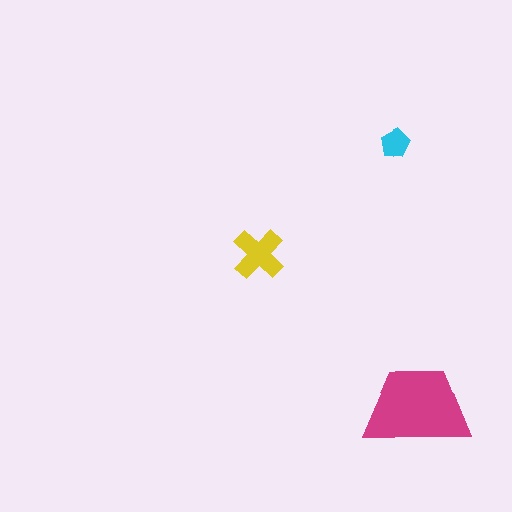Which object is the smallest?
The cyan pentagon.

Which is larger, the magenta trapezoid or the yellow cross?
The magenta trapezoid.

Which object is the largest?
The magenta trapezoid.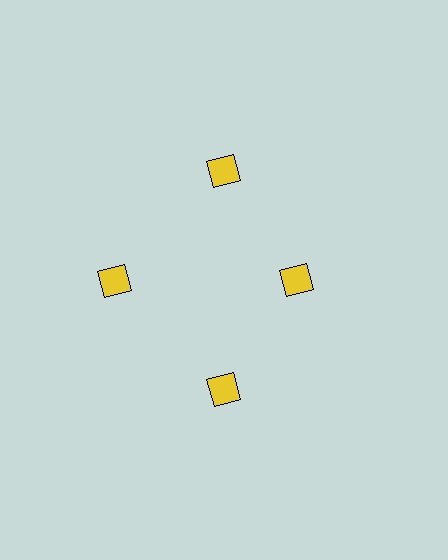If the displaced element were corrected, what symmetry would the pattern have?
It would have 4-fold rotational symmetry — the pattern would map onto itself every 90 degrees.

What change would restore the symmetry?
The symmetry would be restored by moving it outward, back onto the ring so that all 4 diamonds sit at equal angles and equal distance from the center.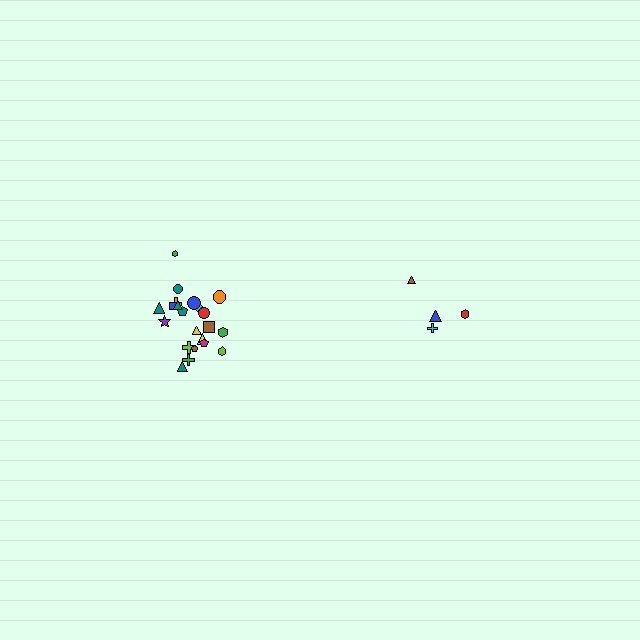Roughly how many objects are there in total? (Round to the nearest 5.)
Roughly 25 objects in total.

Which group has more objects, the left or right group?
The left group.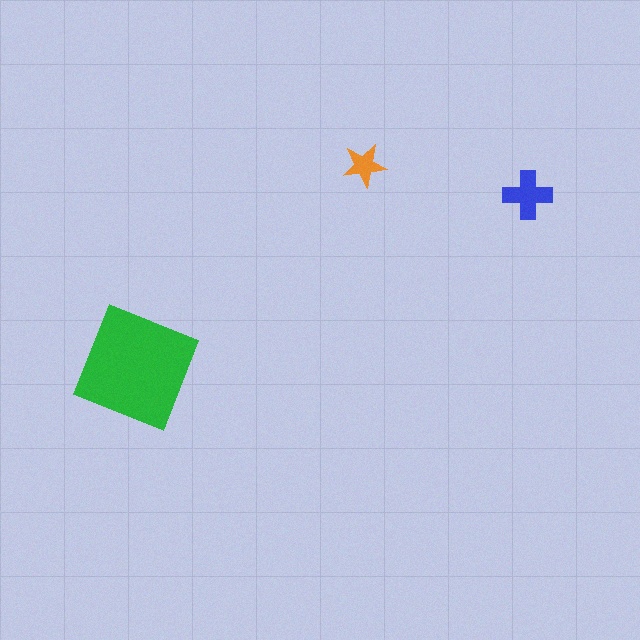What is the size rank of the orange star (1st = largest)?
3rd.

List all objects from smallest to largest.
The orange star, the blue cross, the green square.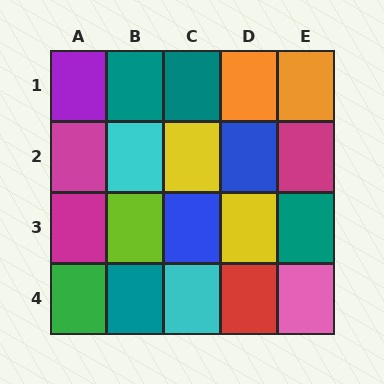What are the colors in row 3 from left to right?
Magenta, lime, blue, yellow, teal.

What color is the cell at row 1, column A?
Purple.